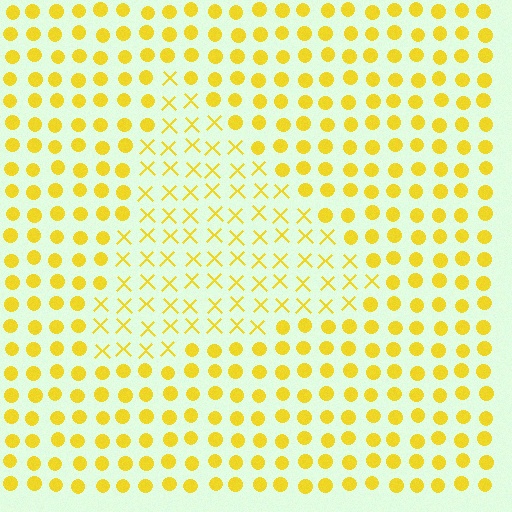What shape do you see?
I see a triangle.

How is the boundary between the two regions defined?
The boundary is defined by a change in element shape: X marks inside vs. circles outside. All elements share the same color and spacing.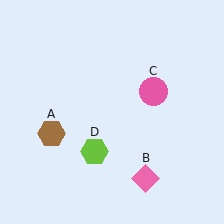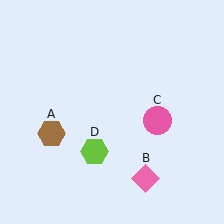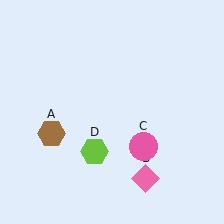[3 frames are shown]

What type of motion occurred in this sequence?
The pink circle (object C) rotated clockwise around the center of the scene.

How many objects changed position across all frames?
1 object changed position: pink circle (object C).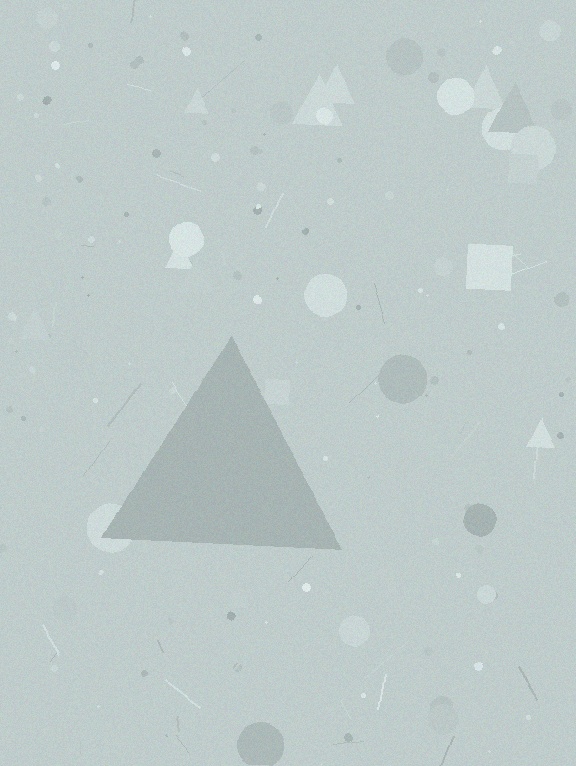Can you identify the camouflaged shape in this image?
The camouflaged shape is a triangle.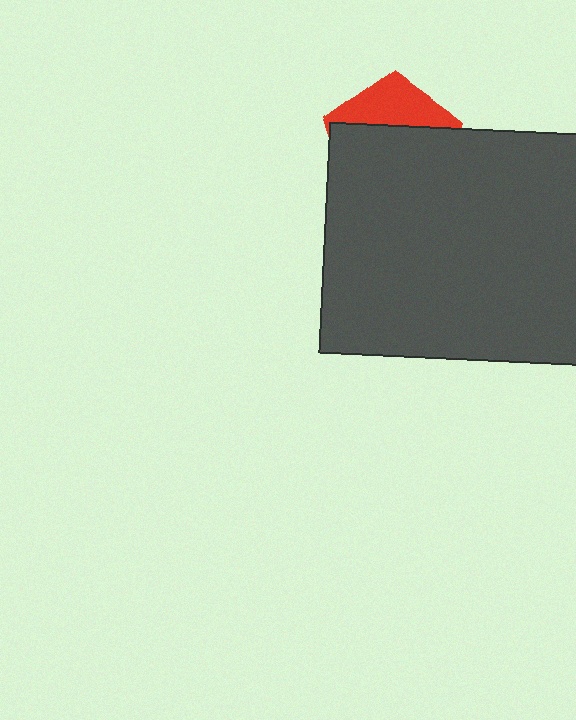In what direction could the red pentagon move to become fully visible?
The red pentagon could move up. That would shift it out from behind the dark gray rectangle entirely.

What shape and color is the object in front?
The object in front is a dark gray rectangle.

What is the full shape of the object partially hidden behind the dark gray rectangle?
The partially hidden object is a red pentagon.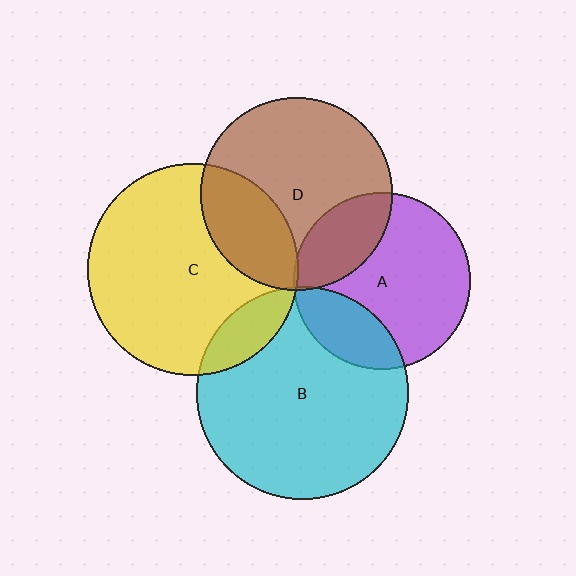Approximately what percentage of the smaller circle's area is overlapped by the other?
Approximately 5%.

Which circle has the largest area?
Circle B (cyan).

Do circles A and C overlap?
Yes.